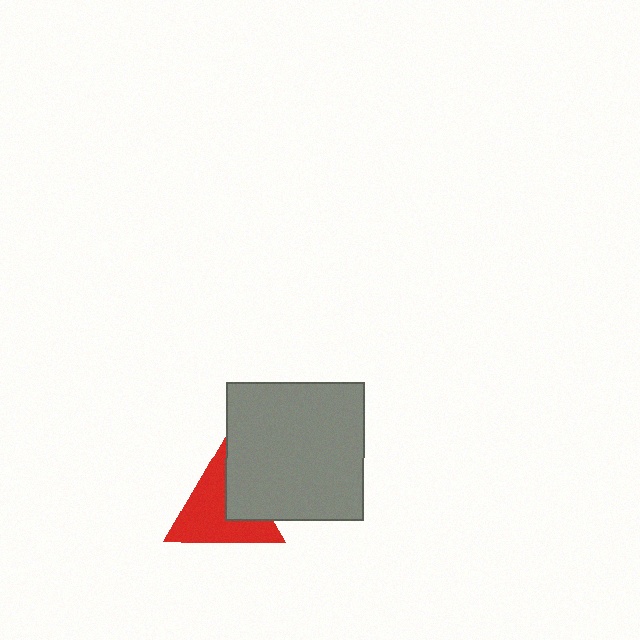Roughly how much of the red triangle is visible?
Most of it is visible (roughly 68%).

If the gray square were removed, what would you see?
You would see the complete red triangle.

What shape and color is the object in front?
The object in front is a gray square.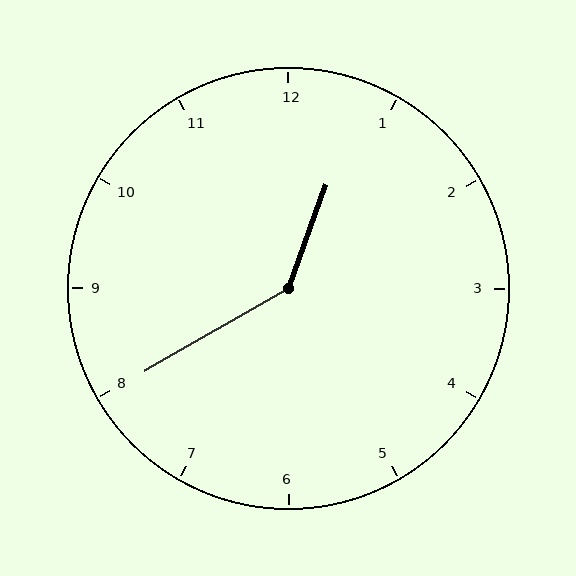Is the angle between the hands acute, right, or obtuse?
It is obtuse.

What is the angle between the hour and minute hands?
Approximately 140 degrees.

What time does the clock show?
12:40.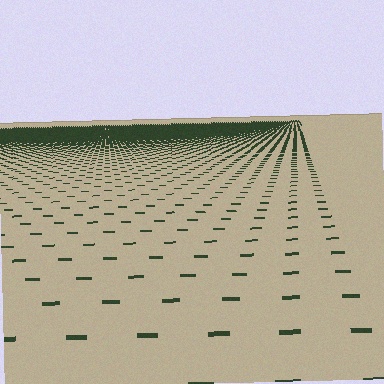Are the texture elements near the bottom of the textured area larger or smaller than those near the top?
Larger. Near the bottom, elements are closer to the viewer and appear at a bigger on-screen size.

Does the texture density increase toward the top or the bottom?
Density increases toward the top.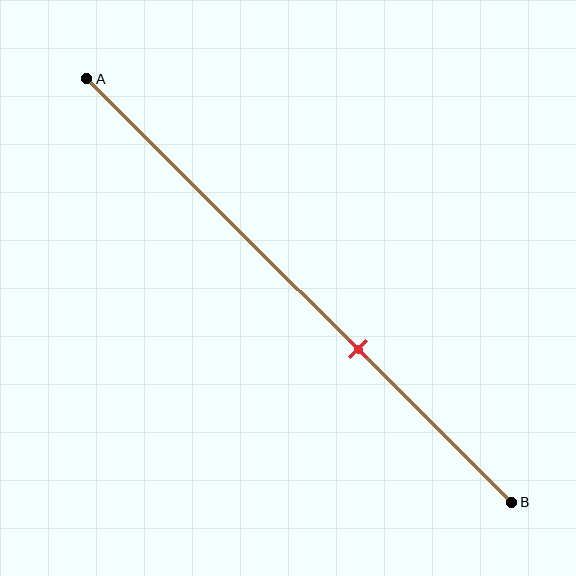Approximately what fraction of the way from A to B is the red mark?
The red mark is approximately 65% of the way from A to B.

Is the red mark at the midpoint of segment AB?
No, the mark is at about 65% from A, not at the 50% midpoint.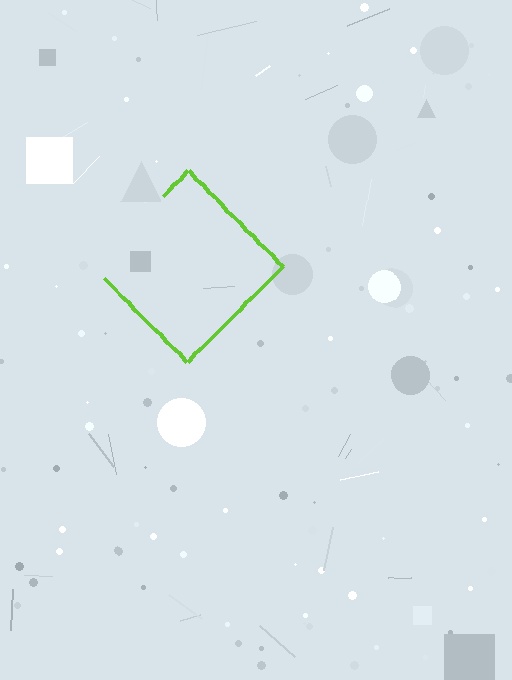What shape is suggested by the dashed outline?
The dashed outline suggests a diamond.